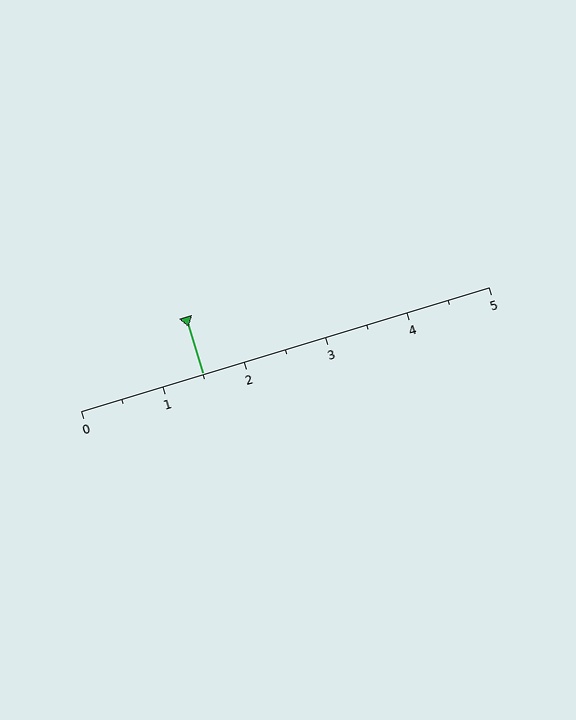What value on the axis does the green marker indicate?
The marker indicates approximately 1.5.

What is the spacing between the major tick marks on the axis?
The major ticks are spaced 1 apart.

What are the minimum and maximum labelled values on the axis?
The axis runs from 0 to 5.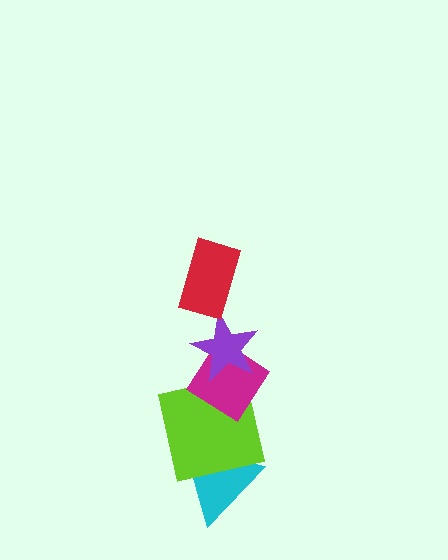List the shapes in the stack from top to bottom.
From top to bottom: the red rectangle, the purple star, the magenta diamond, the lime square, the cyan triangle.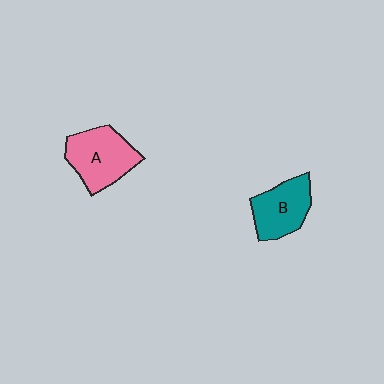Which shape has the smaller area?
Shape B (teal).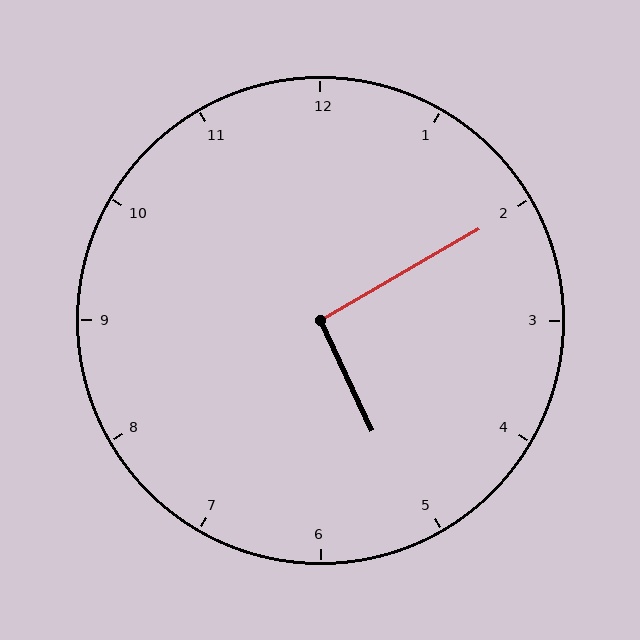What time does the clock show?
5:10.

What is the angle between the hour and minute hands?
Approximately 95 degrees.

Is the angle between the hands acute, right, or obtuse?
It is right.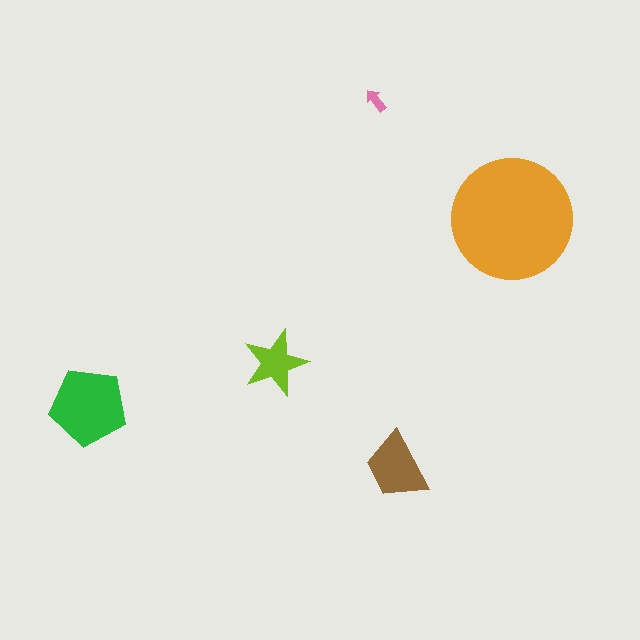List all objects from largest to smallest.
The orange circle, the green pentagon, the brown trapezoid, the lime star, the pink arrow.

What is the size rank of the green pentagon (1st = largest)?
2nd.